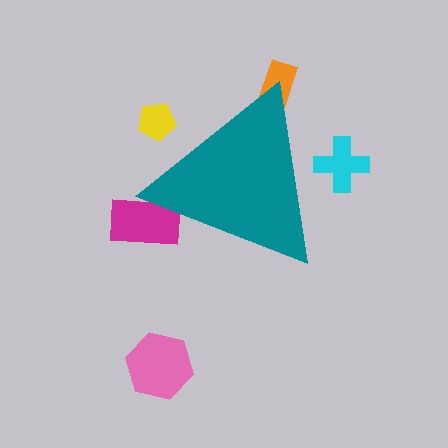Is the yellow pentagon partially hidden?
Yes, the yellow pentagon is partially hidden behind the teal triangle.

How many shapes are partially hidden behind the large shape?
4 shapes are partially hidden.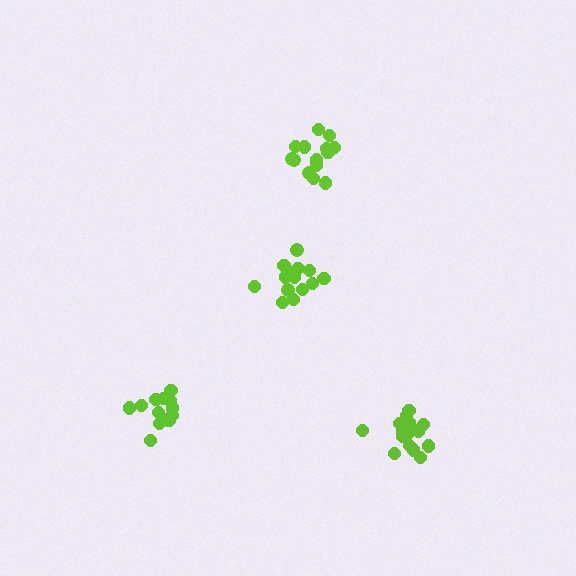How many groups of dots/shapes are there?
There are 4 groups.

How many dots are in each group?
Group 1: 13 dots, Group 2: 15 dots, Group 3: 16 dots, Group 4: 15 dots (59 total).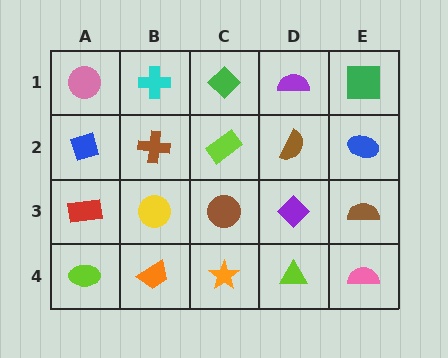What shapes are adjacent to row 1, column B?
A brown cross (row 2, column B), a pink circle (row 1, column A), a green diamond (row 1, column C).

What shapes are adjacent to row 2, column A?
A pink circle (row 1, column A), a red rectangle (row 3, column A), a brown cross (row 2, column B).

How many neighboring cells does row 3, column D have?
4.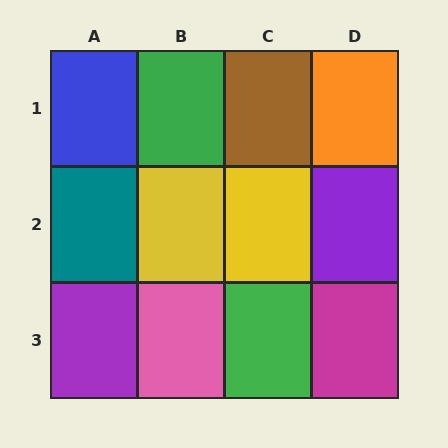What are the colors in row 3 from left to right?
Purple, pink, green, magenta.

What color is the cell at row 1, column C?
Brown.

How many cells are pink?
1 cell is pink.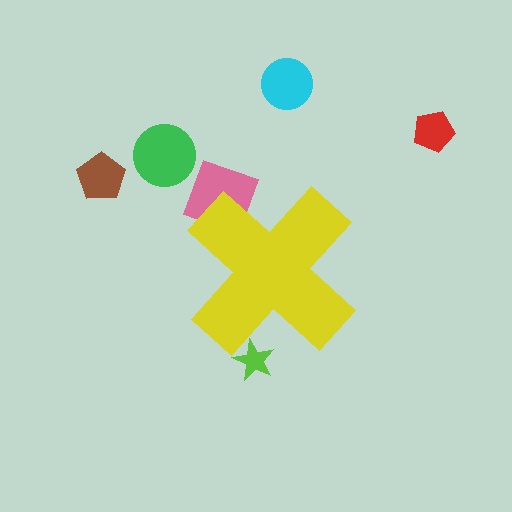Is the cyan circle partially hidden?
No, the cyan circle is fully visible.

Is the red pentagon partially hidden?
No, the red pentagon is fully visible.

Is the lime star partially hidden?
Yes, the lime star is partially hidden behind the yellow cross.